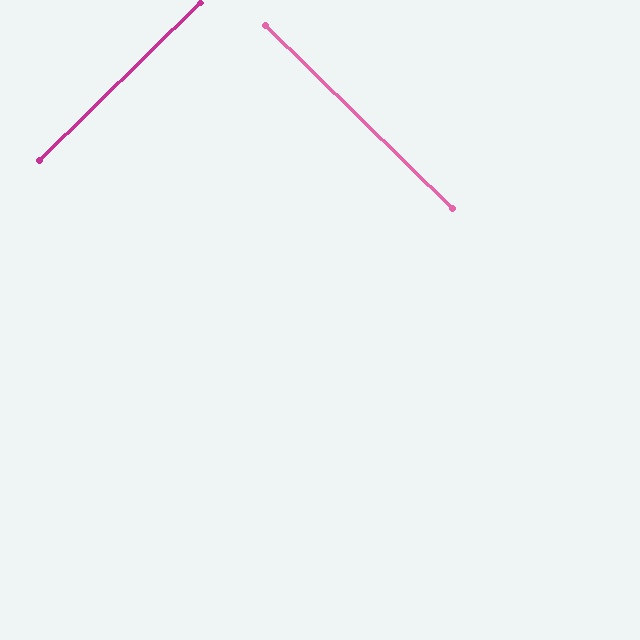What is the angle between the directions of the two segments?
Approximately 89 degrees.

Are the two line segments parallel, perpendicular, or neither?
Perpendicular — they meet at approximately 89°.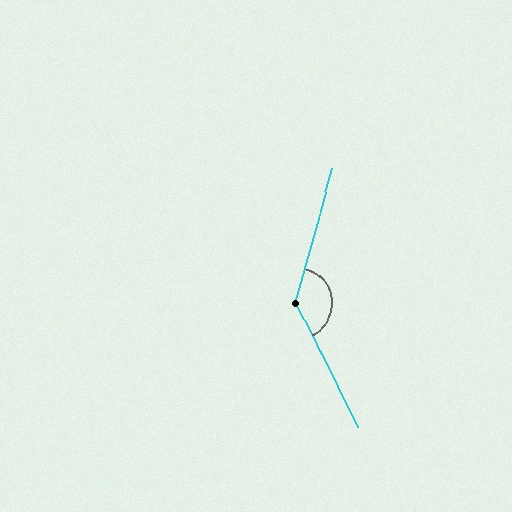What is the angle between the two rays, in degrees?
Approximately 138 degrees.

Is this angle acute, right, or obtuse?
It is obtuse.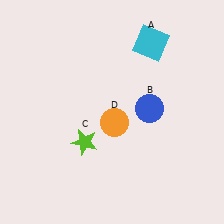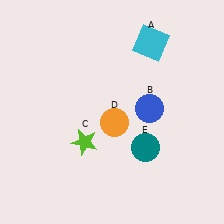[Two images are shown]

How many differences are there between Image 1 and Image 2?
There is 1 difference between the two images.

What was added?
A teal circle (E) was added in Image 2.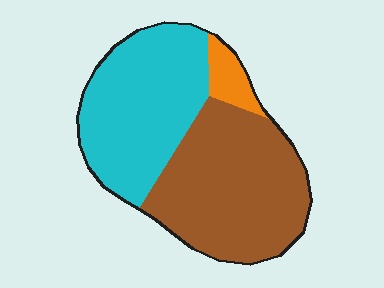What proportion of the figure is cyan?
Cyan covers 43% of the figure.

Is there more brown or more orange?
Brown.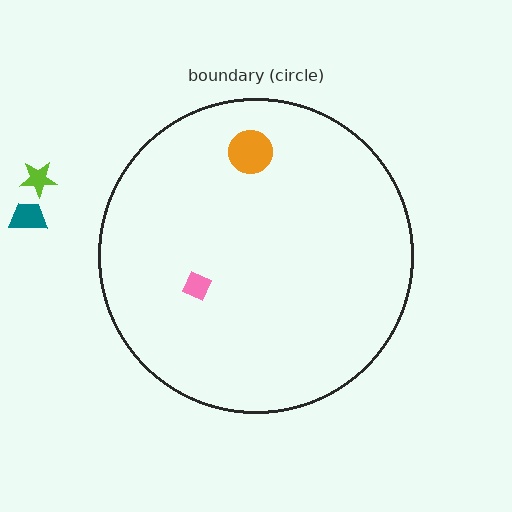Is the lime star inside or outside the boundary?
Outside.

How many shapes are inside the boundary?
2 inside, 2 outside.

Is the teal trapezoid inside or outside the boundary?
Outside.